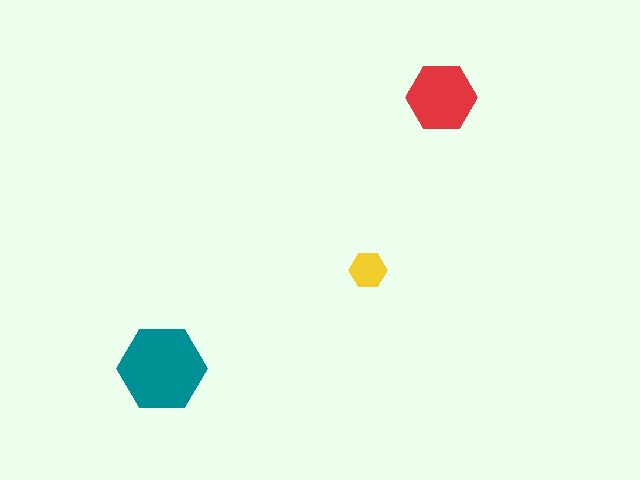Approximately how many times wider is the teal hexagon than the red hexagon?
About 1.5 times wider.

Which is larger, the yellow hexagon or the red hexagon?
The red one.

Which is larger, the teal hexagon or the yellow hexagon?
The teal one.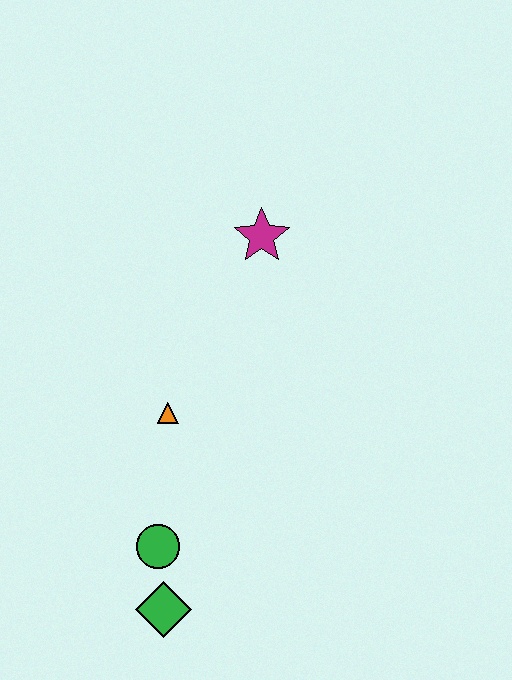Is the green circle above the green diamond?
Yes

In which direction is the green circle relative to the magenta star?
The green circle is below the magenta star.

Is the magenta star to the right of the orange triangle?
Yes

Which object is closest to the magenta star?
The orange triangle is closest to the magenta star.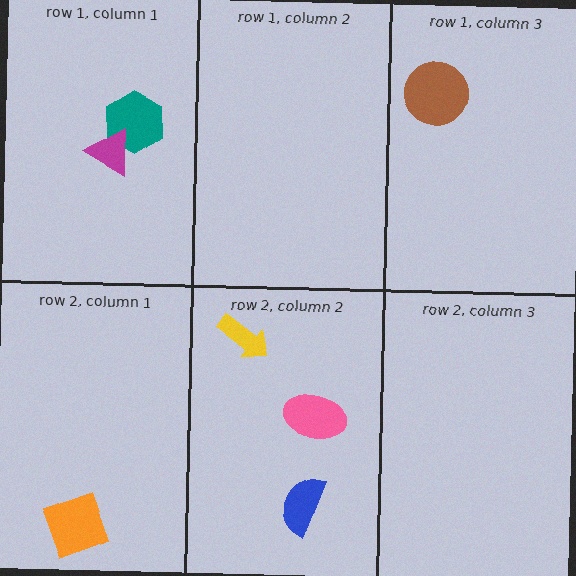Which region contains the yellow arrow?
The row 2, column 2 region.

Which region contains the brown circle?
The row 1, column 3 region.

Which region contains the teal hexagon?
The row 1, column 1 region.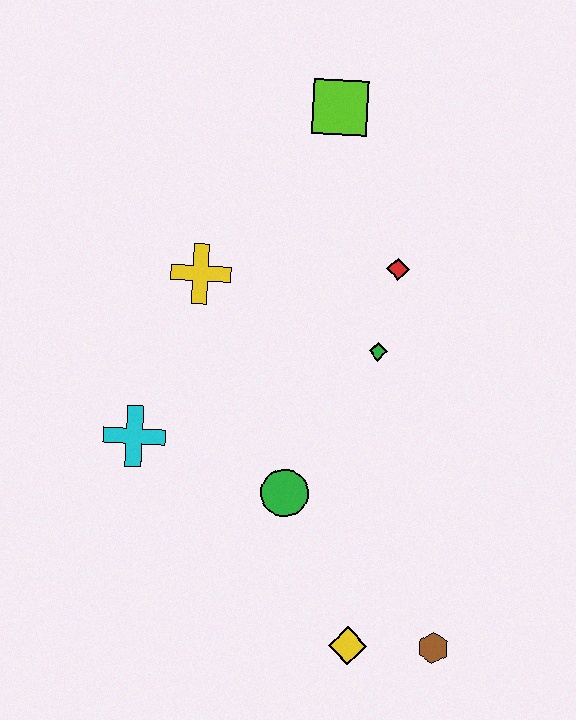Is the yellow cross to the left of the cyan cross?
No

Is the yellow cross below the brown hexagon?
No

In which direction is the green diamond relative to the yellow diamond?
The green diamond is above the yellow diamond.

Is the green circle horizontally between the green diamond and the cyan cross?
Yes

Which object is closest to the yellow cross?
The cyan cross is closest to the yellow cross.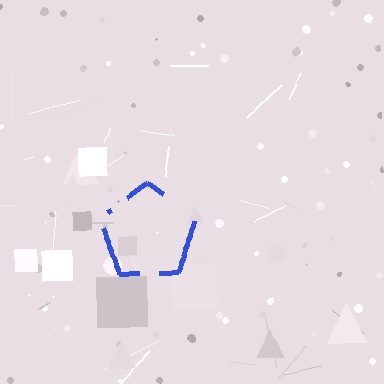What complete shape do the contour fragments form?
The contour fragments form a pentagon.